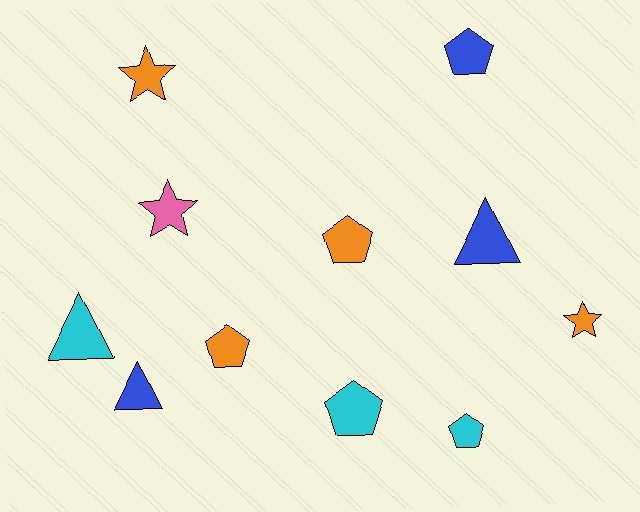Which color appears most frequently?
Orange, with 4 objects.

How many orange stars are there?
There are 2 orange stars.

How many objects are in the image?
There are 11 objects.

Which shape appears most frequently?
Pentagon, with 5 objects.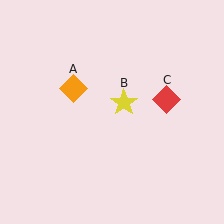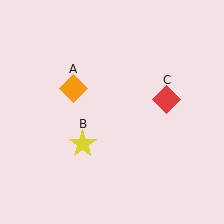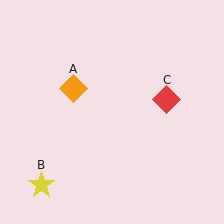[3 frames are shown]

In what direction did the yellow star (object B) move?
The yellow star (object B) moved down and to the left.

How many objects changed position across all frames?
1 object changed position: yellow star (object B).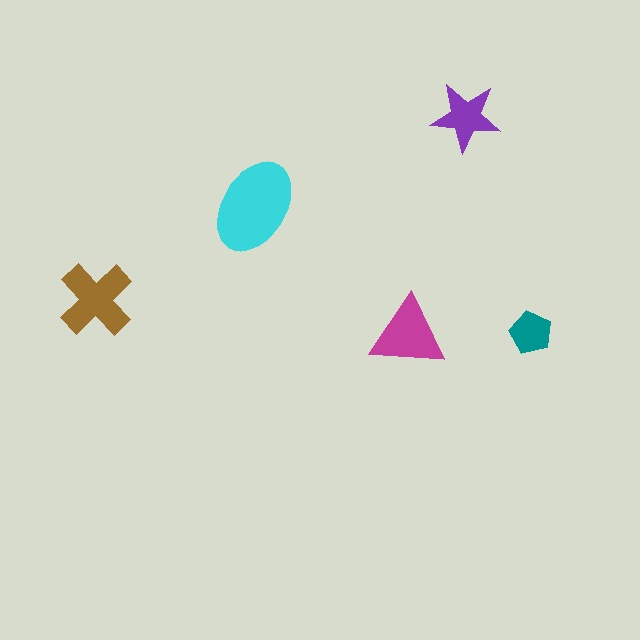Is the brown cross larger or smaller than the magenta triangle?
Larger.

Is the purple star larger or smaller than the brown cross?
Smaller.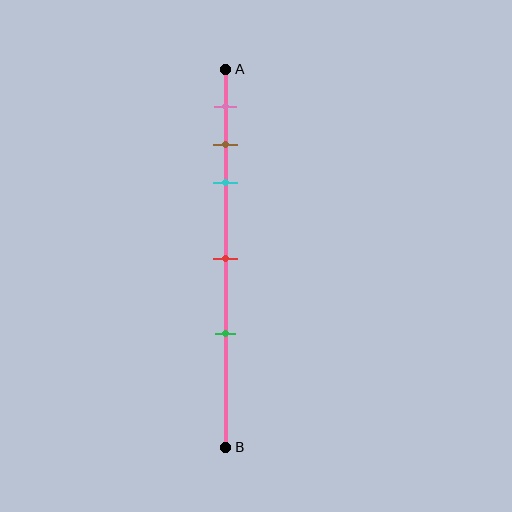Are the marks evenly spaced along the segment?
No, the marks are not evenly spaced.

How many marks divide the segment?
There are 5 marks dividing the segment.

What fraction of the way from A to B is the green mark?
The green mark is approximately 70% (0.7) of the way from A to B.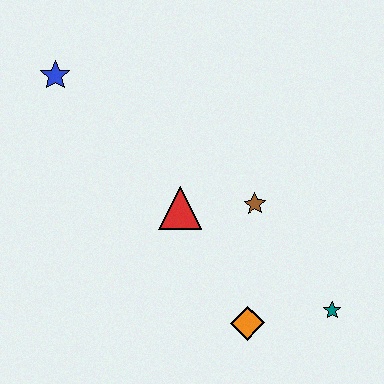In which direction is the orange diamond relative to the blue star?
The orange diamond is below the blue star.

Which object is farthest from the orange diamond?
The blue star is farthest from the orange diamond.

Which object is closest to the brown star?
The red triangle is closest to the brown star.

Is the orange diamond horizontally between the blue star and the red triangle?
No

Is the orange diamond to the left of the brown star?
Yes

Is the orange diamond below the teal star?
Yes